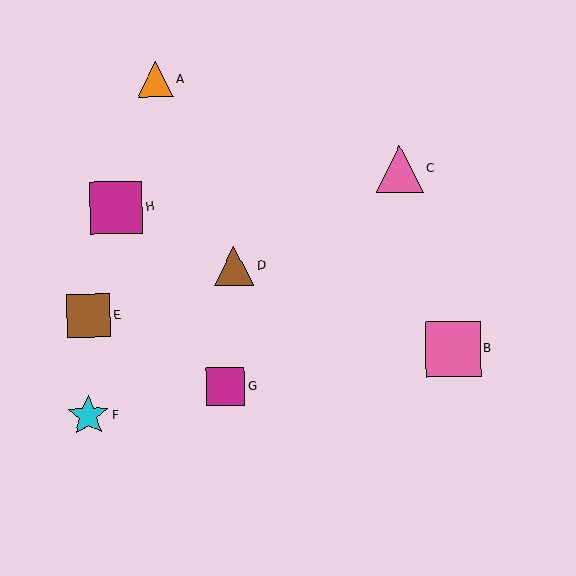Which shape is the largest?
The pink square (labeled B) is the largest.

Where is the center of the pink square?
The center of the pink square is at (453, 349).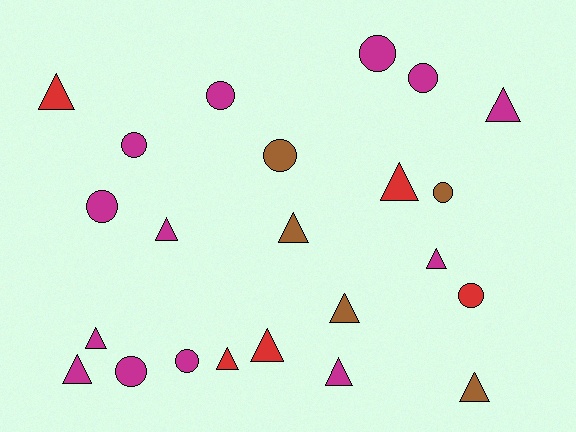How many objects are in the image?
There are 23 objects.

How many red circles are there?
There is 1 red circle.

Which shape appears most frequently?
Triangle, with 13 objects.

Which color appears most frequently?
Magenta, with 13 objects.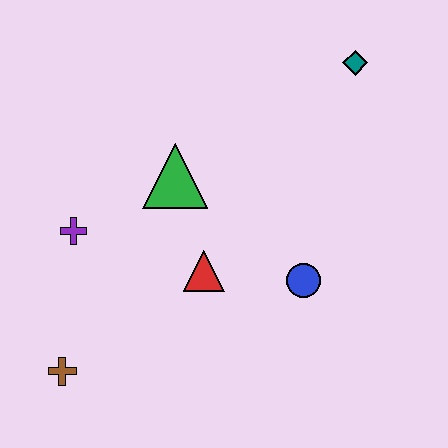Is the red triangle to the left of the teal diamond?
Yes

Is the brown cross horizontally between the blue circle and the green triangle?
No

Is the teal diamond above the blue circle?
Yes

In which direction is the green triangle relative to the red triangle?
The green triangle is above the red triangle.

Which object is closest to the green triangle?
The red triangle is closest to the green triangle.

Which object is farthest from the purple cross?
The teal diamond is farthest from the purple cross.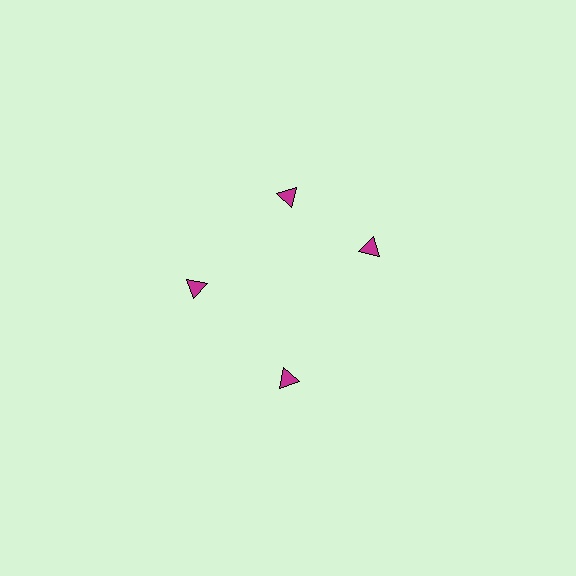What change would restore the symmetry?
The symmetry would be restored by rotating it back into even spacing with its neighbors so that all 4 triangles sit at equal angles and equal distance from the center.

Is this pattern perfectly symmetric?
No. The 4 magenta triangles are arranged in a ring, but one element near the 3 o'clock position is rotated out of alignment along the ring, breaking the 4-fold rotational symmetry.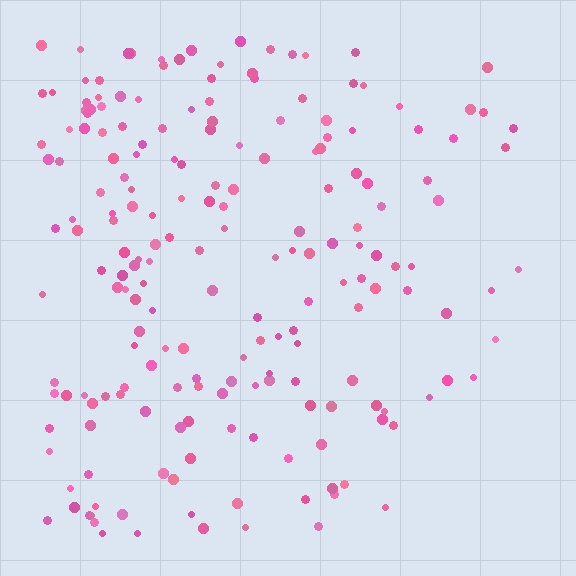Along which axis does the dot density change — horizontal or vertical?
Horizontal.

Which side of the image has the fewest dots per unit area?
The right.